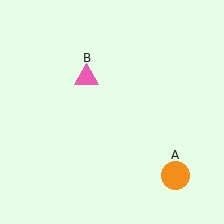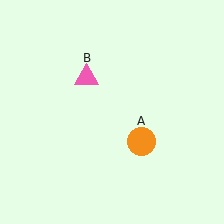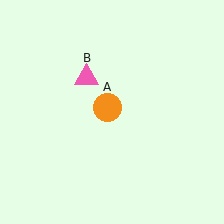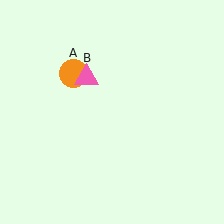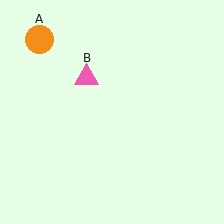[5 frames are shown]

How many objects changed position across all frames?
1 object changed position: orange circle (object A).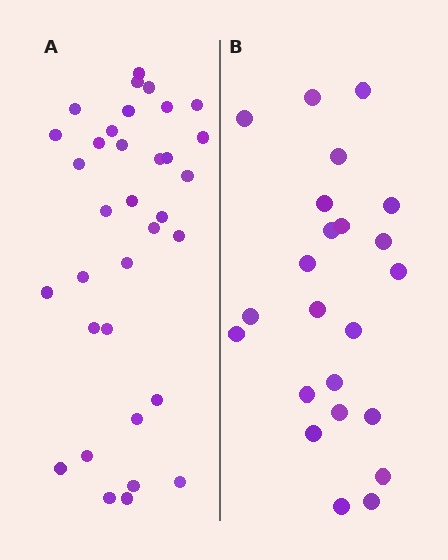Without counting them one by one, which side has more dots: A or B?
Region A (the left region) has more dots.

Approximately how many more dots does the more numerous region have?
Region A has roughly 12 or so more dots than region B.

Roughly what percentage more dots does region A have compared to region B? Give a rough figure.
About 50% more.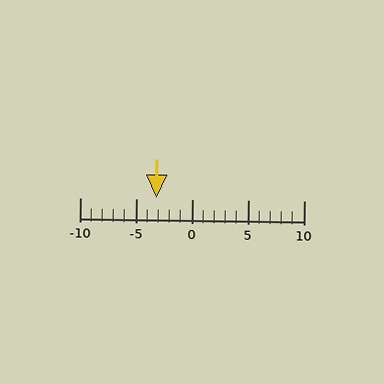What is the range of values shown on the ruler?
The ruler shows values from -10 to 10.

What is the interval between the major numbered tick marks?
The major tick marks are spaced 5 units apart.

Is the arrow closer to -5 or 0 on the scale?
The arrow is closer to -5.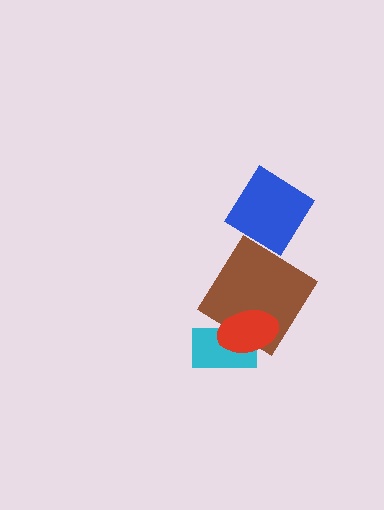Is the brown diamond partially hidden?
Yes, it is partially covered by another shape.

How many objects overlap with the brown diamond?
2 objects overlap with the brown diamond.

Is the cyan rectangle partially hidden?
Yes, it is partially covered by another shape.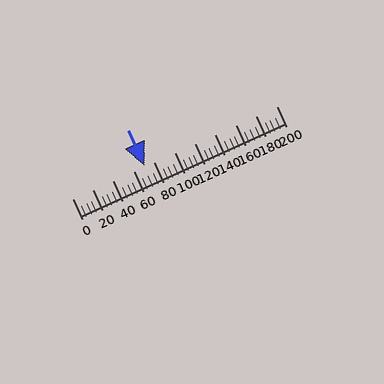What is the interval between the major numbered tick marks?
The major tick marks are spaced 20 units apart.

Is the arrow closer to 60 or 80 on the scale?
The arrow is closer to 80.